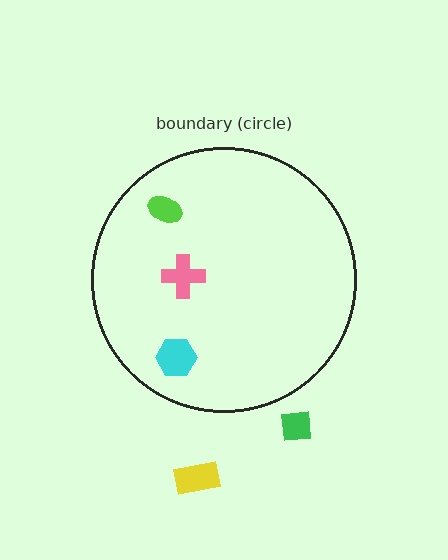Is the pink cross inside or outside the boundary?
Inside.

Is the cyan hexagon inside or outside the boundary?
Inside.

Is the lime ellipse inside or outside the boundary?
Inside.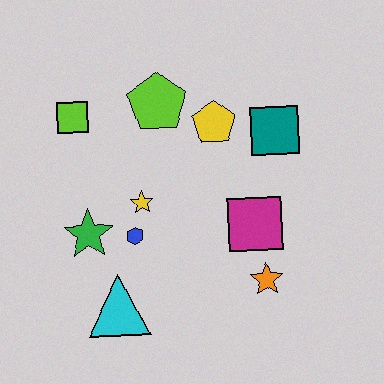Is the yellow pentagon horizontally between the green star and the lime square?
No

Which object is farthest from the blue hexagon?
The teal square is farthest from the blue hexagon.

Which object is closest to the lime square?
The lime pentagon is closest to the lime square.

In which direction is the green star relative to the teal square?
The green star is to the left of the teal square.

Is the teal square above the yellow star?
Yes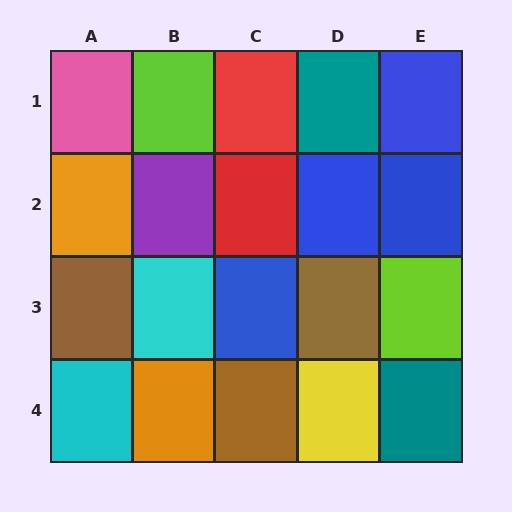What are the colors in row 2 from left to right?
Orange, purple, red, blue, blue.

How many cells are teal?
2 cells are teal.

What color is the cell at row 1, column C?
Red.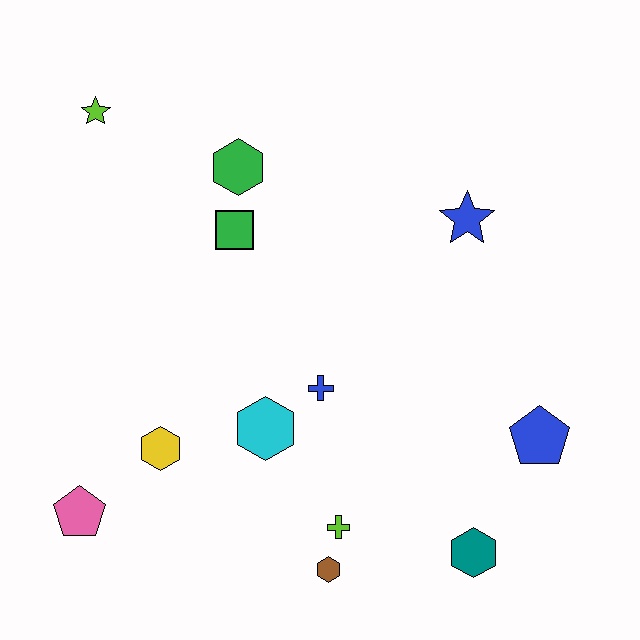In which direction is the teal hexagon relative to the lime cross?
The teal hexagon is to the right of the lime cross.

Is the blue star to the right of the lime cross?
Yes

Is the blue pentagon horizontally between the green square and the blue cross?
No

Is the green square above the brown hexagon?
Yes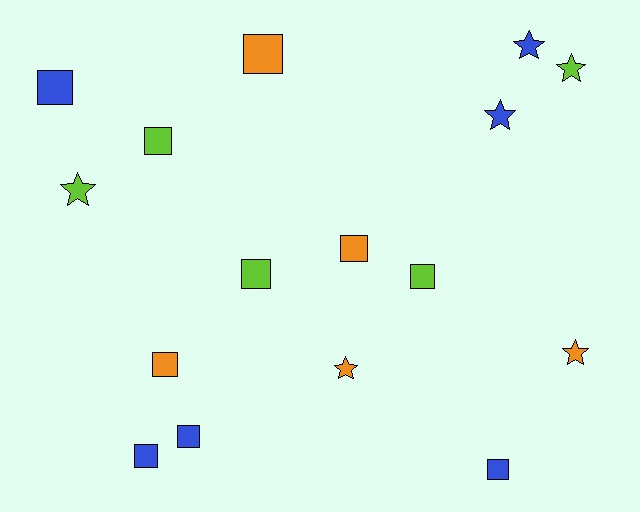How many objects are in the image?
There are 16 objects.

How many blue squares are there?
There are 4 blue squares.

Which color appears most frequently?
Blue, with 6 objects.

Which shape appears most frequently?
Square, with 10 objects.